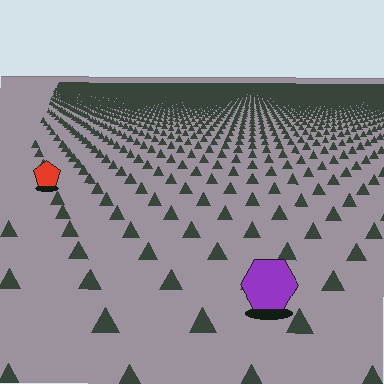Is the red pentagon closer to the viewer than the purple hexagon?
No. The purple hexagon is closer — you can tell from the texture gradient: the ground texture is coarser near it.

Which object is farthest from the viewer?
The red pentagon is farthest from the viewer. It appears smaller and the ground texture around it is denser.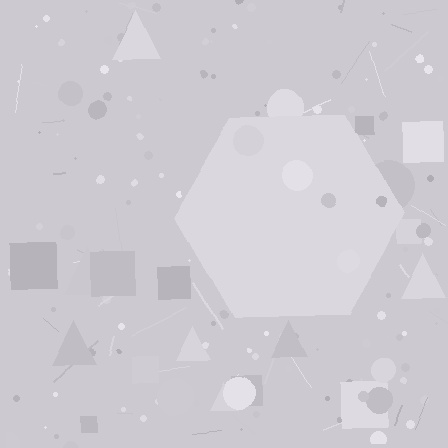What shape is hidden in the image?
A hexagon is hidden in the image.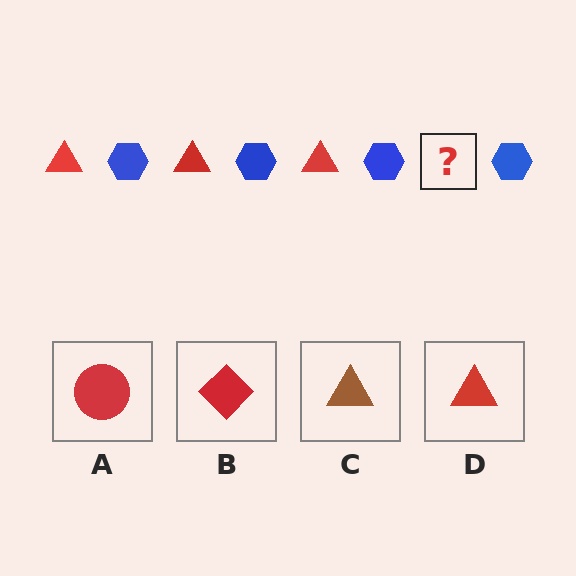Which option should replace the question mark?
Option D.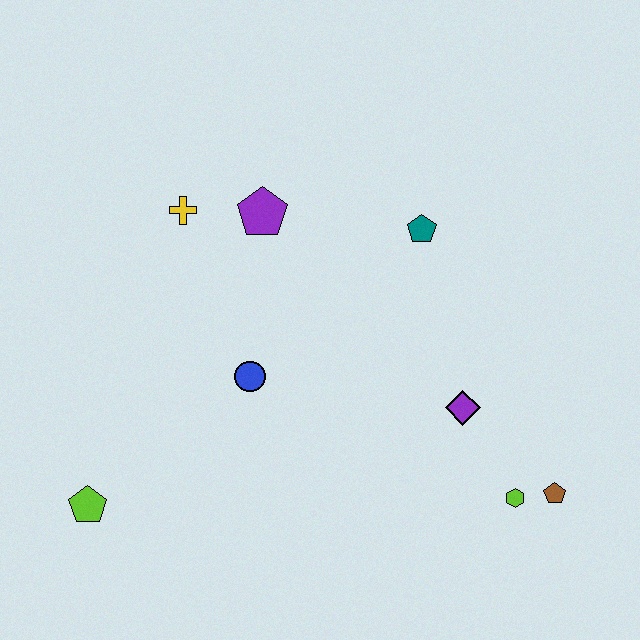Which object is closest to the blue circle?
The purple pentagon is closest to the blue circle.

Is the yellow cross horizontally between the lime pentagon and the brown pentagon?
Yes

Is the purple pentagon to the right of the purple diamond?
No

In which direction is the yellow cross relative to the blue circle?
The yellow cross is above the blue circle.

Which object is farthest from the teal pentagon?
The lime pentagon is farthest from the teal pentagon.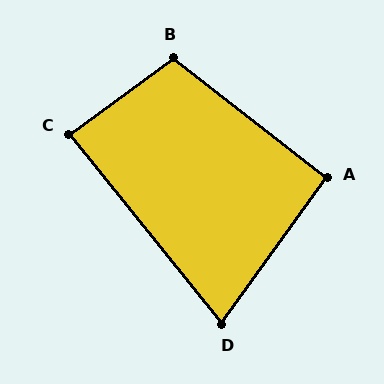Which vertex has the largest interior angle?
B, at approximately 105 degrees.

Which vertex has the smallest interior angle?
D, at approximately 75 degrees.